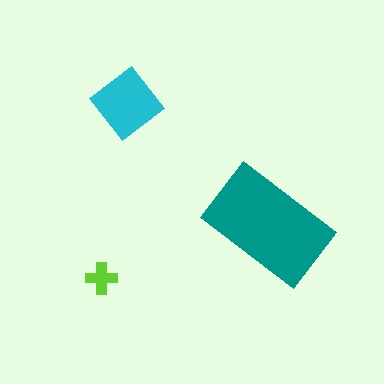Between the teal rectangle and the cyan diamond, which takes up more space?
The teal rectangle.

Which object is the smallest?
The lime cross.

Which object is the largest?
The teal rectangle.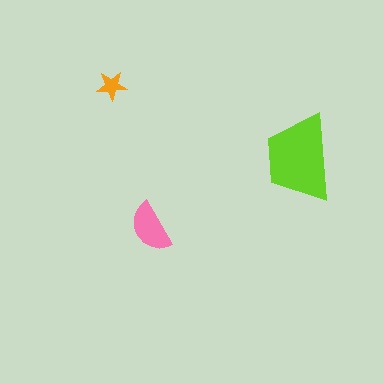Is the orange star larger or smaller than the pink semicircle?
Smaller.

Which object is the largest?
The lime trapezoid.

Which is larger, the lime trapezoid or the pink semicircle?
The lime trapezoid.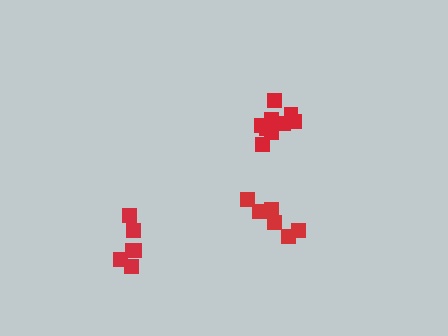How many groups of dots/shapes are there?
There are 3 groups.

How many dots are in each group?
Group 1: 9 dots, Group 2: 6 dots, Group 3: 6 dots (21 total).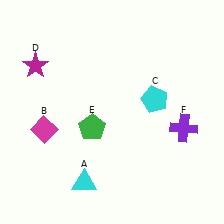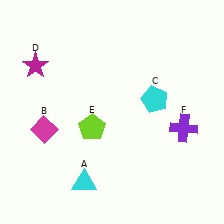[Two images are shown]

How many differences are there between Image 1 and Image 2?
There is 1 difference between the two images.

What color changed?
The pentagon (E) changed from green in Image 1 to lime in Image 2.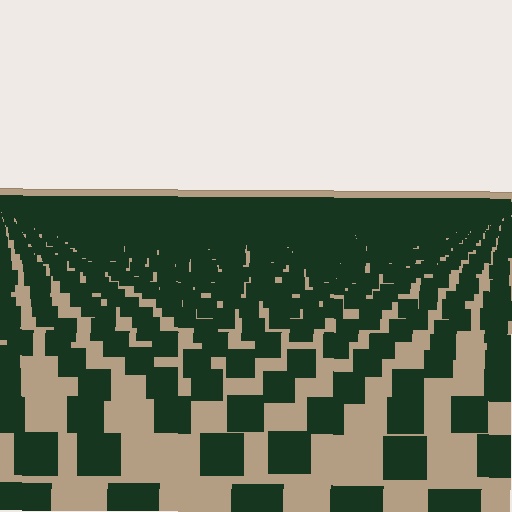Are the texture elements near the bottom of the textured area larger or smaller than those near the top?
Larger. Near the bottom, elements are closer to the viewer and appear at a bigger on-screen size.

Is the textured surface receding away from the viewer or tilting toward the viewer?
The surface is receding away from the viewer. Texture elements get smaller and denser toward the top.